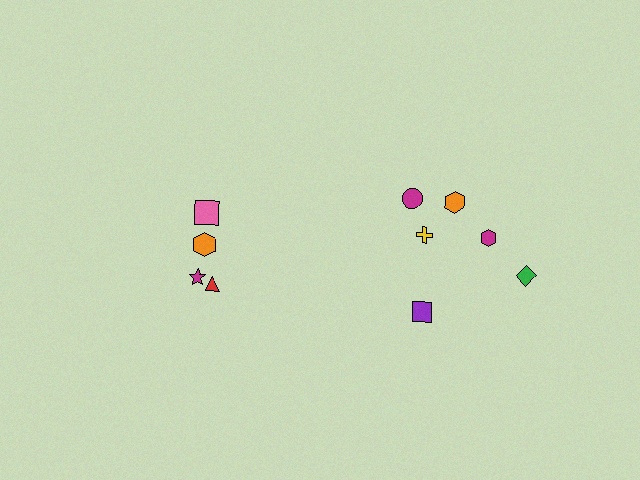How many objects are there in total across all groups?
There are 10 objects.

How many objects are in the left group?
There are 4 objects.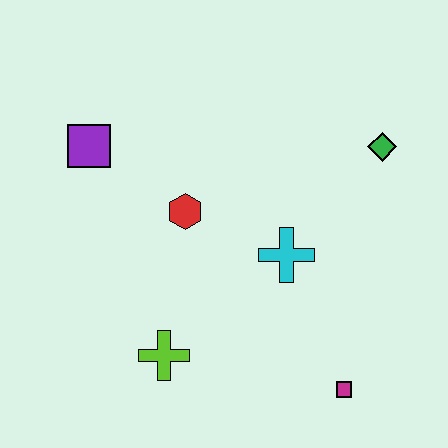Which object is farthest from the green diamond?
The lime cross is farthest from the green diamond.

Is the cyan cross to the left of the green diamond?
Yes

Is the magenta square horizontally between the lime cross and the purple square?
No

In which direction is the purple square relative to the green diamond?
The purple square is to the left of the green diamond.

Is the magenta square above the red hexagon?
No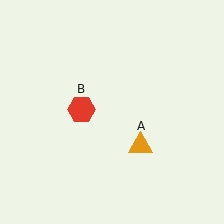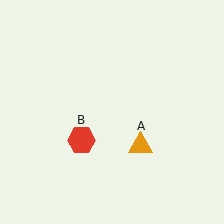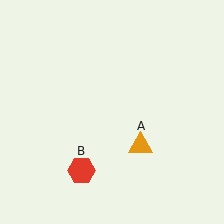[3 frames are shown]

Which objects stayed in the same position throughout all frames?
Orange triangle (object A) remained stationary.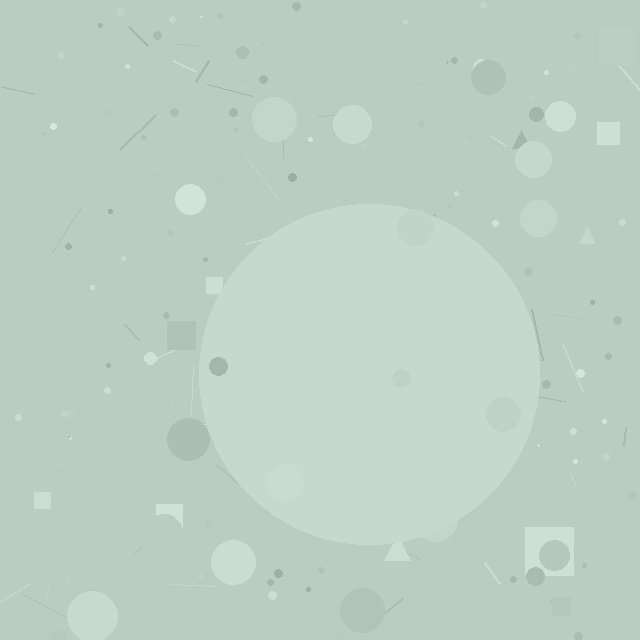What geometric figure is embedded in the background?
A circle is embedded in the background.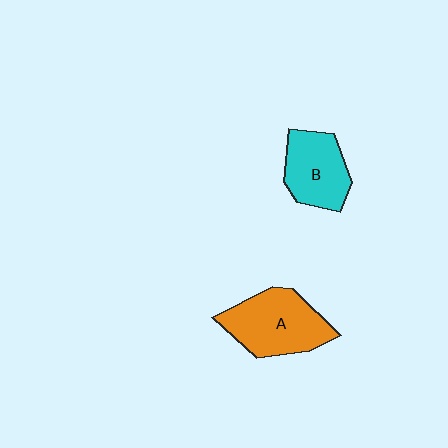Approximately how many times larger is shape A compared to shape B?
Approximately 1.3 times.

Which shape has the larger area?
Shape A (orange).